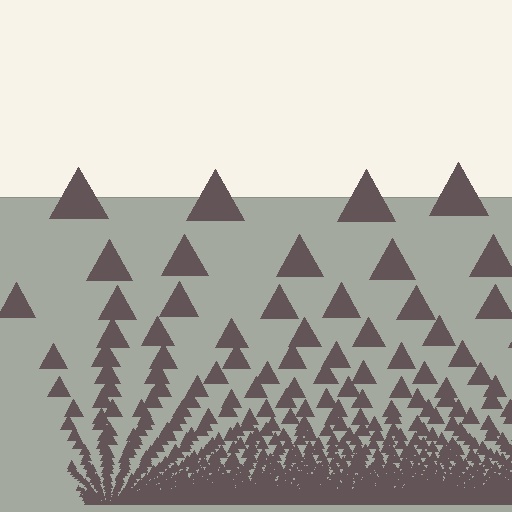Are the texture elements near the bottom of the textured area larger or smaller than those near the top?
Smaller. The gradient is inverted — elements near the bottom are smaller and denser.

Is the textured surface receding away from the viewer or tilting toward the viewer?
The surface appears to tilt toward the viewer. Texture elements get larger and sparser toward the top.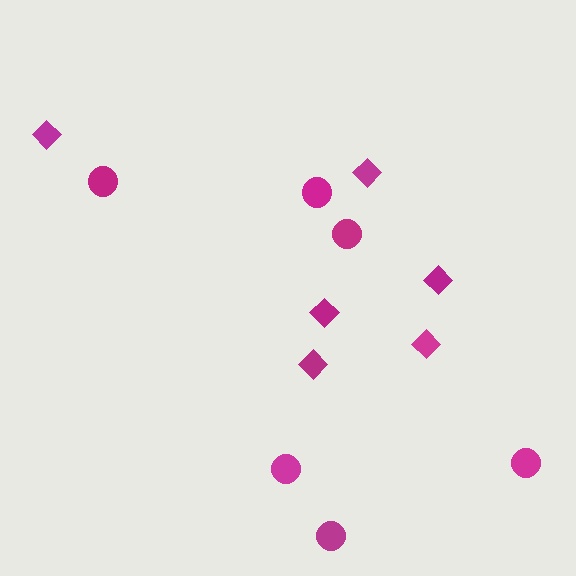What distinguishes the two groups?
There are 2 groups: one group of diamonds (6) and one group of circles (6).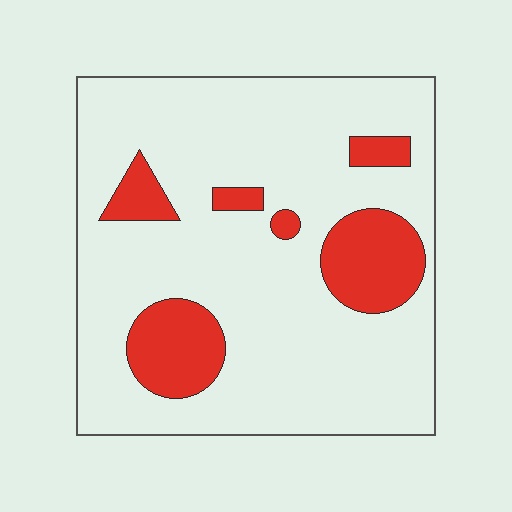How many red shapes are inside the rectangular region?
6.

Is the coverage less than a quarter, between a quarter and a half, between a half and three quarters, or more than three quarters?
Less than a quarter.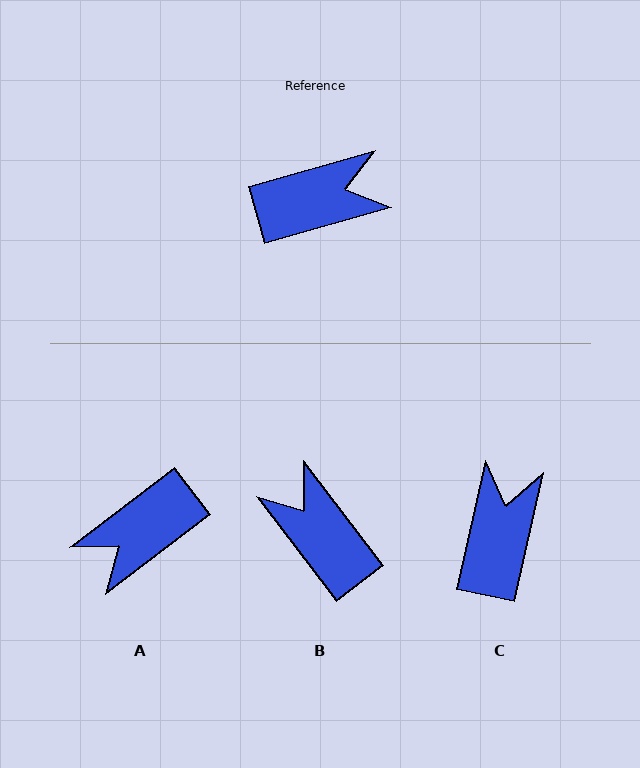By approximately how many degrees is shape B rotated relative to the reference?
Approximately 112 degrees counter-clockwise.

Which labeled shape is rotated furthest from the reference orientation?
A, about 159 degrees away.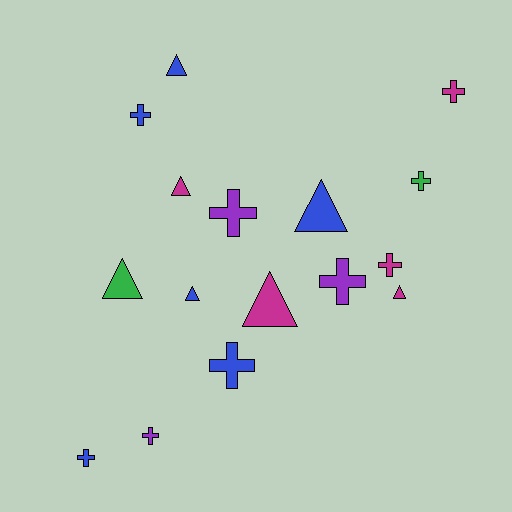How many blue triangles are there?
There are 3 blue triangles.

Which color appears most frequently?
Blue, with 6 objects.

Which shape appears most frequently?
Cross, with 9 objects.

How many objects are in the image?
There are 16 objects.